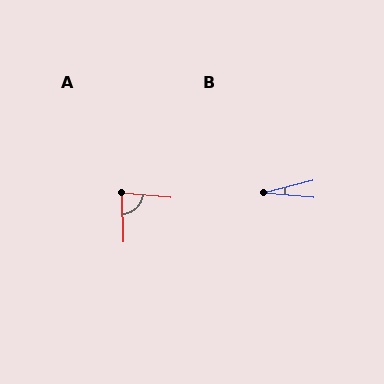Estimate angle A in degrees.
Approximately 83 degrees.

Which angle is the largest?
A, at approximately 83 degrees.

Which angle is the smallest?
B, at approximately 19 degrees.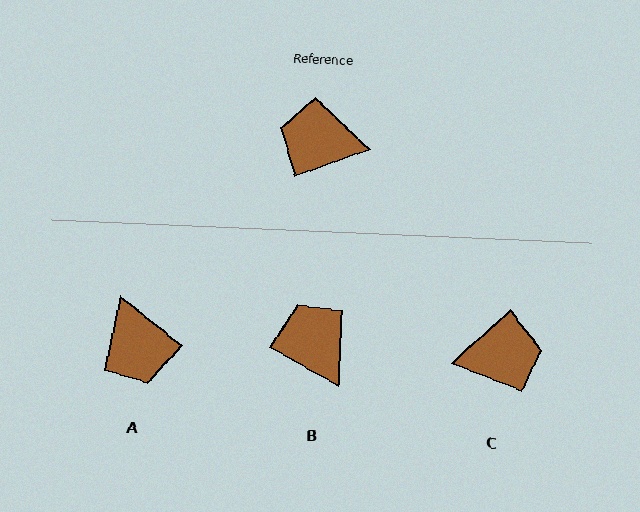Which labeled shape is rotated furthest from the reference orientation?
C, about 158 degrees away.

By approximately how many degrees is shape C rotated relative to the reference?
Approximately 158 degrees clockwise.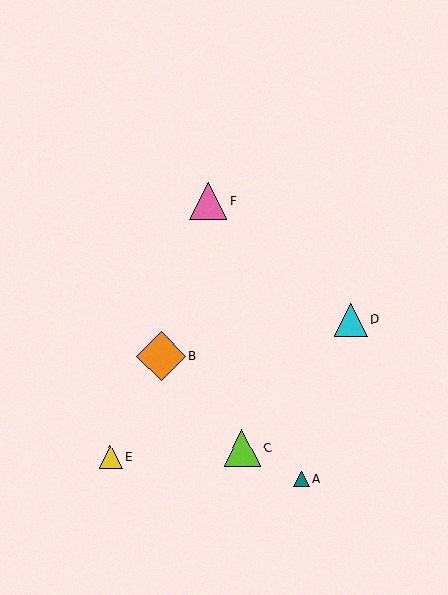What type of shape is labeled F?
Shape F is a pink triangle.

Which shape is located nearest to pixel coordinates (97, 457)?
The yellow triangle (labeled E) at (110, 457) is nearest to that location.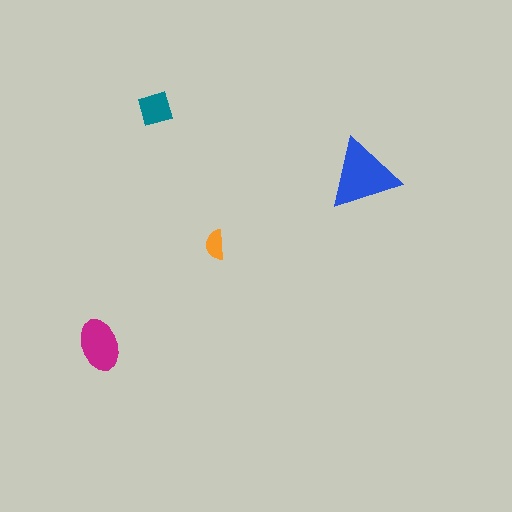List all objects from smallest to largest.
The orange semicircle, the teal square, the magenta ellipse, the blue triangle.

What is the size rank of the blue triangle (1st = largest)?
1st.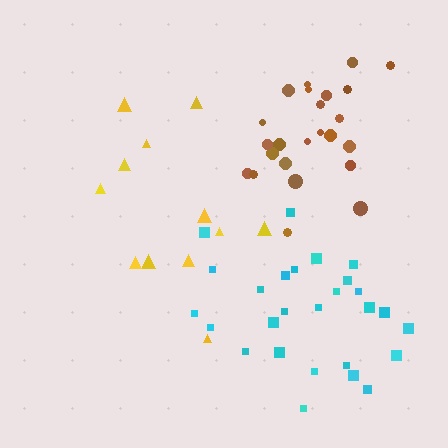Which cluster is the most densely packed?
Brown.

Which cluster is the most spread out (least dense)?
Yellow.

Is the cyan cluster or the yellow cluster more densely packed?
Cyan.